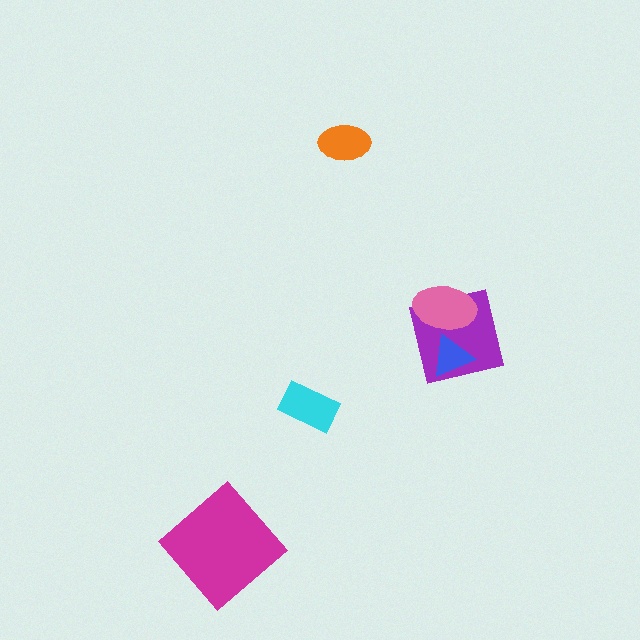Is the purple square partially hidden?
Yes, it is partially covered by another shape.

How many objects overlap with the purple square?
2 objects overlap with the purple square.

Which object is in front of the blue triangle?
The pink ellipse is in front of the blue triangle.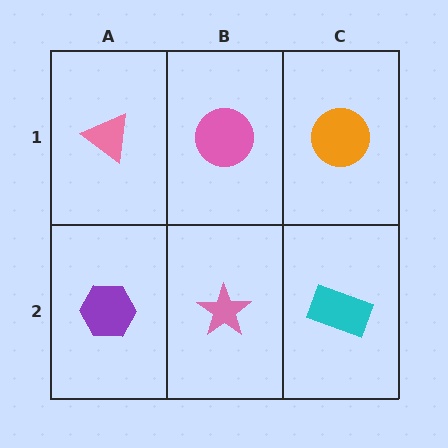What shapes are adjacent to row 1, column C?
A cyan rectangle (row 2, column C), a pink circle (row 1, column B).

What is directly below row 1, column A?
A purple hexagon.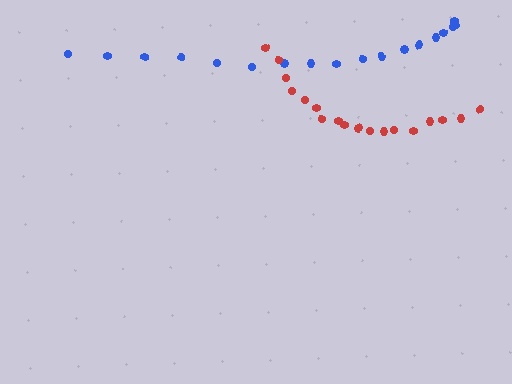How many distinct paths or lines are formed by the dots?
There are 2 distinct paths.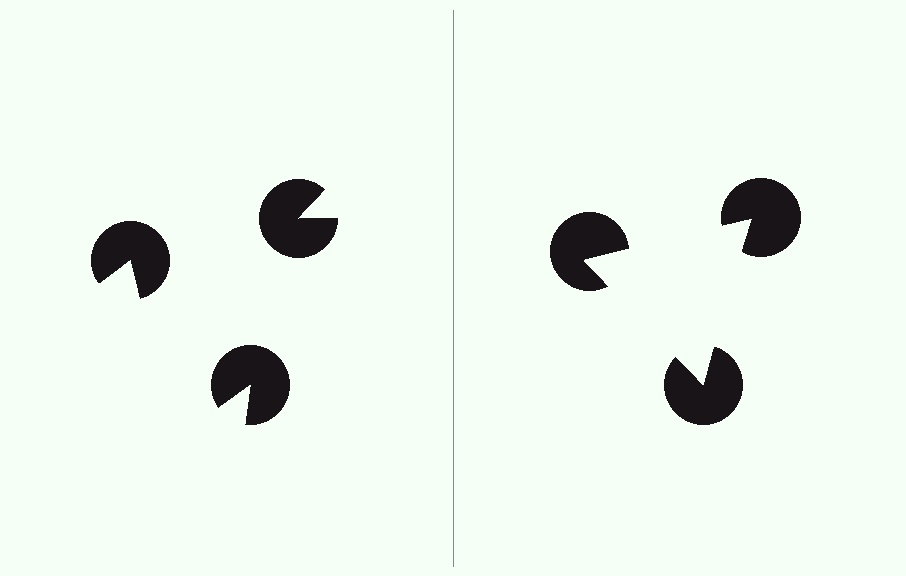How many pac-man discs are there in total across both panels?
6 — 3 on each side.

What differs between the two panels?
The pac-man discs are positioned identically on both sides; only the wedge orientations differ. On the right they align to a triangle; on the left they are misaligned.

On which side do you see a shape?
An illusory triangle appears on the right side. On the left side the wedge cuts are rotated, so no coherent shape forms.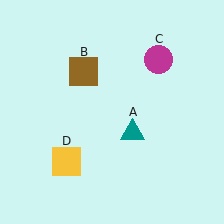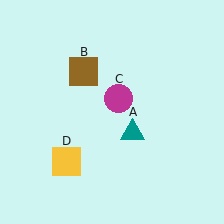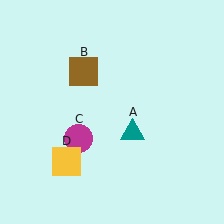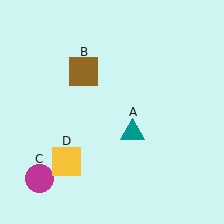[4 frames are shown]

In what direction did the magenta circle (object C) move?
The magenta circle (object C) moved down and to the left.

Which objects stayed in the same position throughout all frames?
Teal triangle (object A) and brown square (object B) and yellow square (object D) remained stationary.